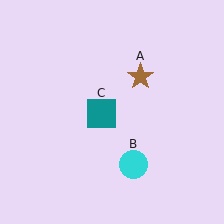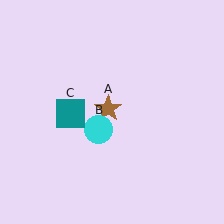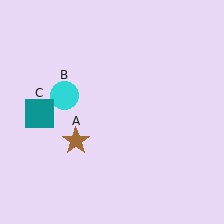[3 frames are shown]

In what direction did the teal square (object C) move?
The teal square (object C) moved left.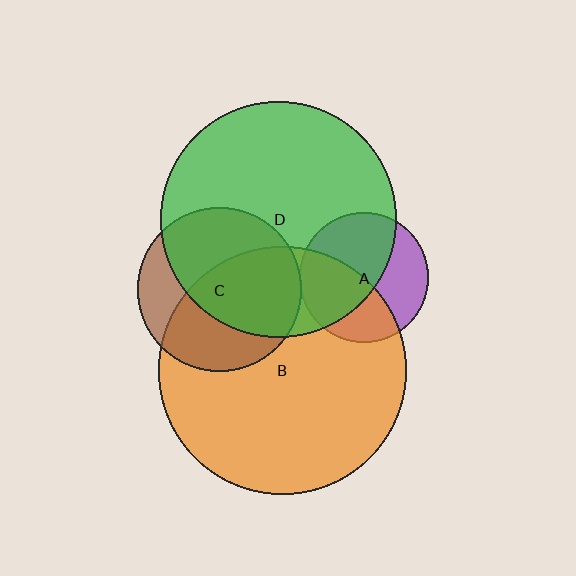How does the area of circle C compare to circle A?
Approximately 1.6 times.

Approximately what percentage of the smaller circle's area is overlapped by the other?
Approximately 5%.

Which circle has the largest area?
Circle B (orange).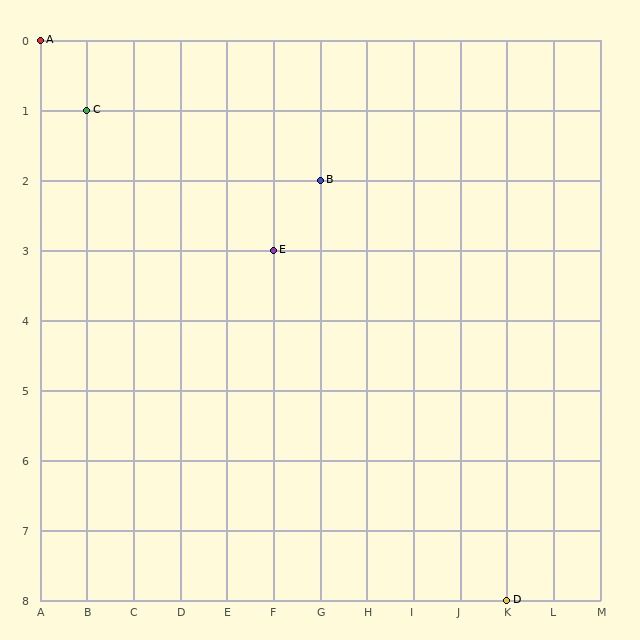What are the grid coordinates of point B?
Point B is at grid coordinates (G, 2).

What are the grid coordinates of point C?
Point C is at grid coordinates (B, 1).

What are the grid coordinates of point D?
Point D is at grid coordinates (K, 8).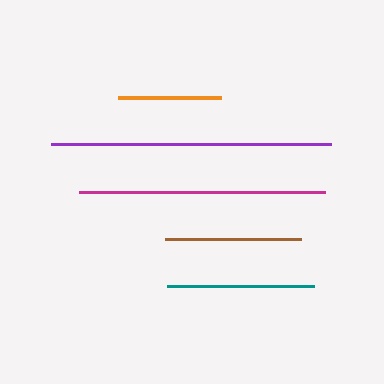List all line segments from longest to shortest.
From longest to shortest: purple, magenta, teal, brown, orange.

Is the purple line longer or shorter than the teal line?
The purple line is longer than the teal line.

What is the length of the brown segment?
The brown segment is approximately 136 pixels long.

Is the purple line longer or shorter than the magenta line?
The purple line is longer than the magenta line.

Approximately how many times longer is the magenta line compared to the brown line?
The magenta line is approximately 1.8 times the length of the brown line.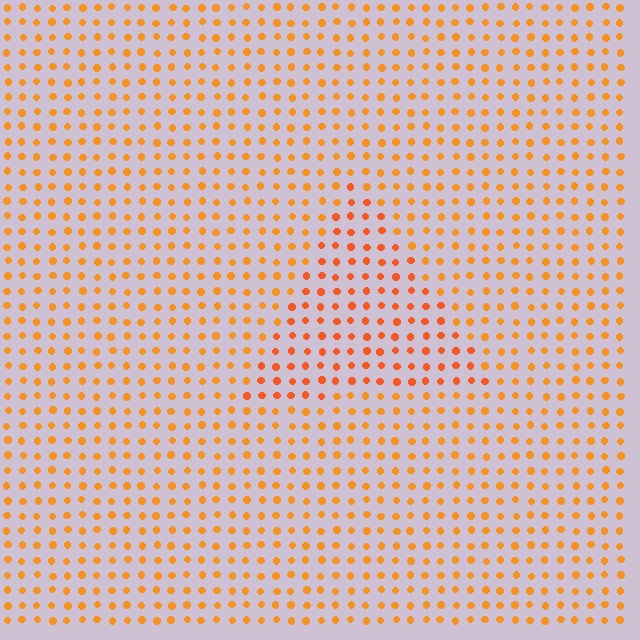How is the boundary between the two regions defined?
The boundary is defined purely by a slight shift in hue (about 17 degrees). Spacing, size, and orientation are identical on both sides.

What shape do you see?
I see a triangle.